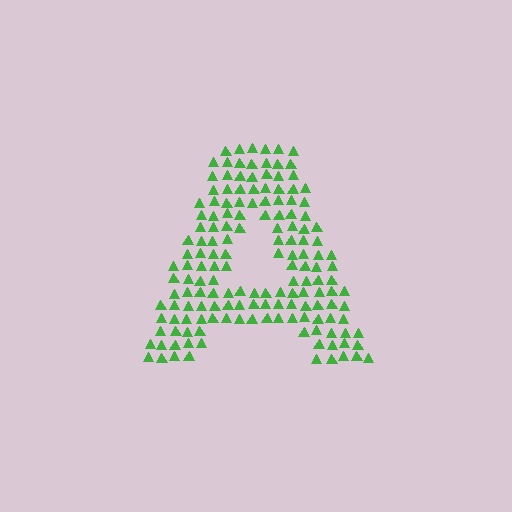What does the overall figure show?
The overall figure shows the letter A.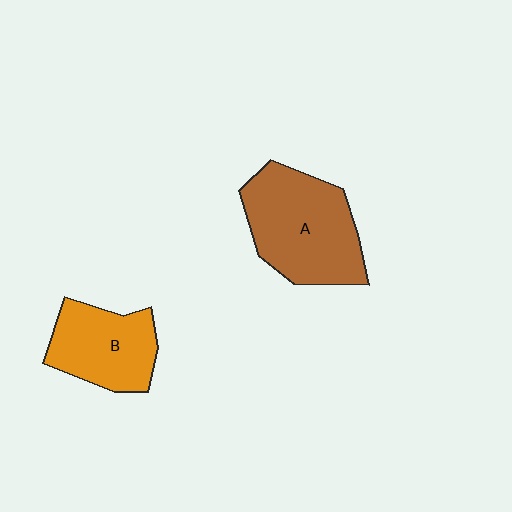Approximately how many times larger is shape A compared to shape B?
Approximately 1.4 times.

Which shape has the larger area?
Shape A (brown).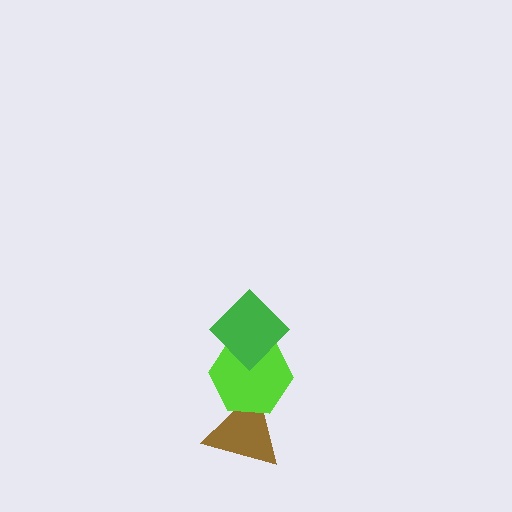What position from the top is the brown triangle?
The brown triangle is 3rd from the top.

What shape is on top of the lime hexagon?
The green diamond is on top of the lime hexagon.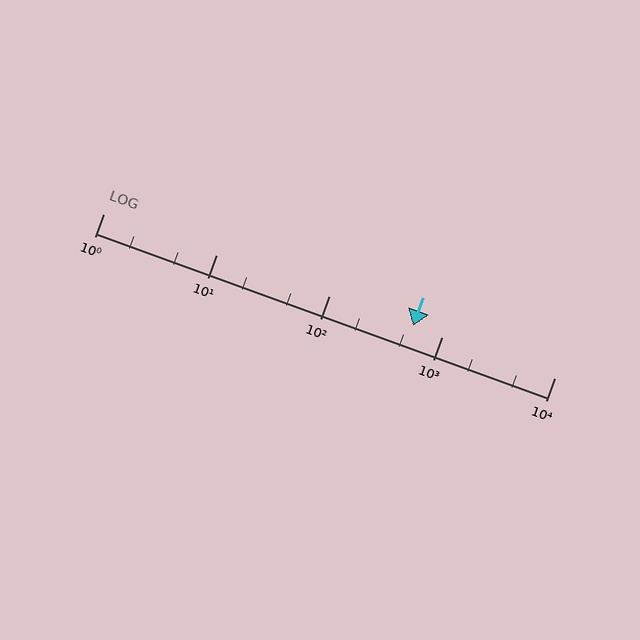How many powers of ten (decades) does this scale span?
The scale spans 4 decades, from 1 to 10000.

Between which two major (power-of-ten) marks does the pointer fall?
The pointer is between 100 and 1000.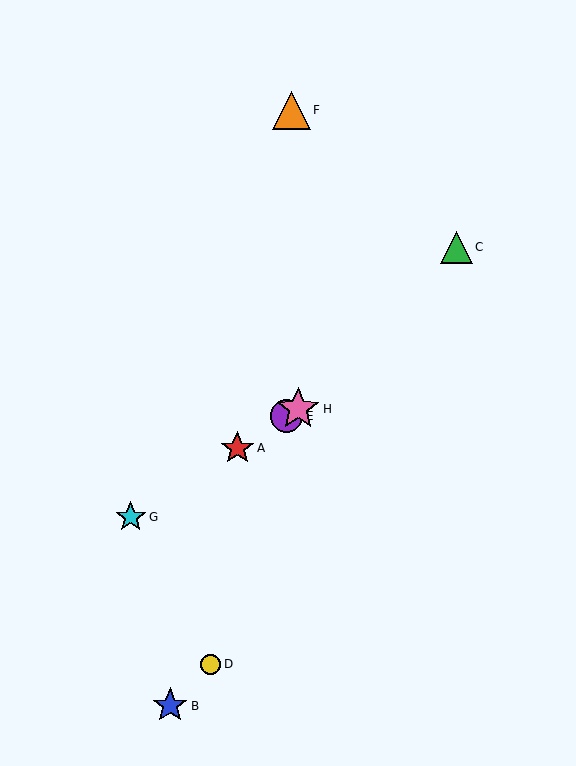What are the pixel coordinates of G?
Object G is at (131, 517).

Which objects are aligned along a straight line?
Objects A, E, G, H are aligned along a straight line.